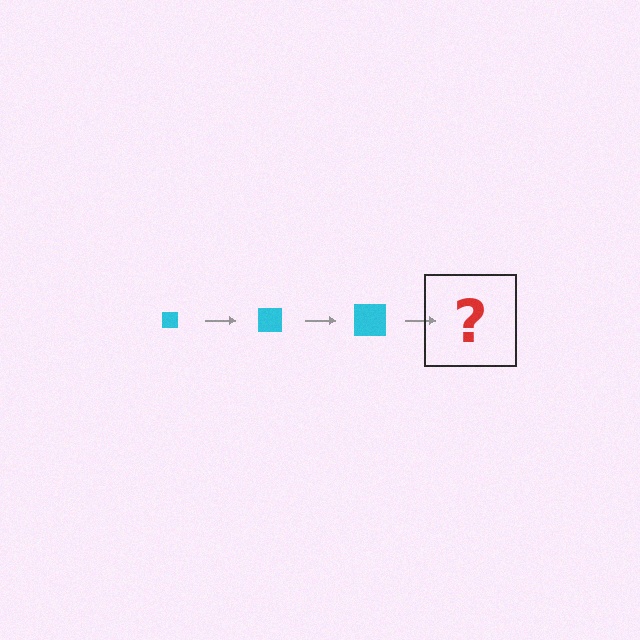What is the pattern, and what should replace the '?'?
The pattern is that the square gets progressively larger each step. The '?' should be a cyan square, larger than the previous one.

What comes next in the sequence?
The next element should be a cyan square, larger than the previous one.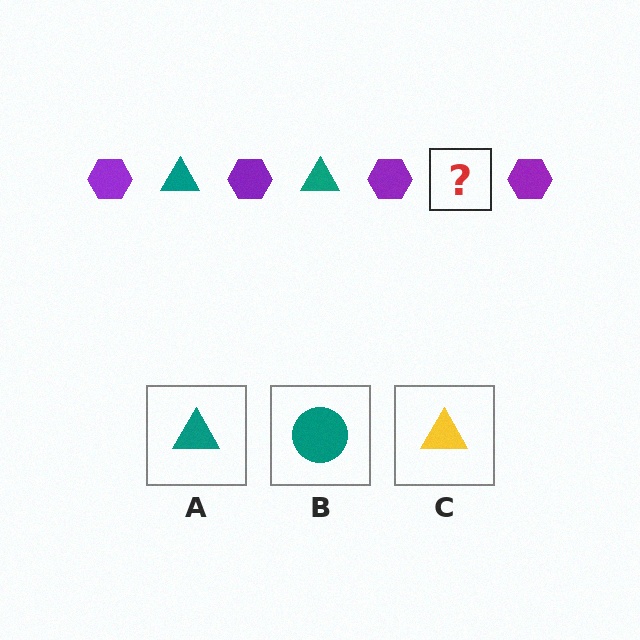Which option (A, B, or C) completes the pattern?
A.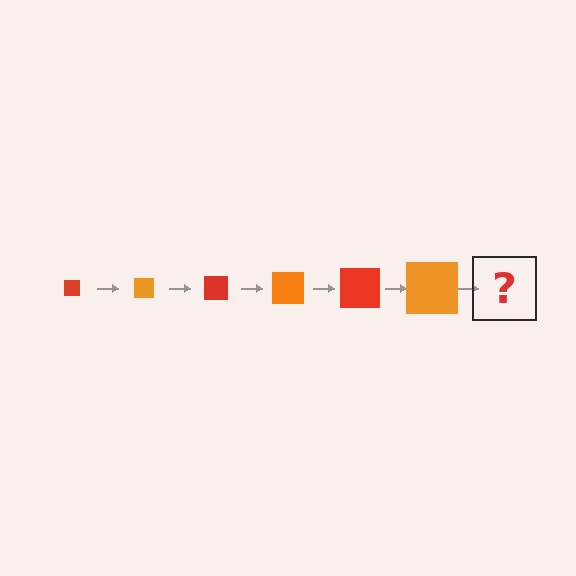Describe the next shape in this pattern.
It should be a red square, larger than the previous one.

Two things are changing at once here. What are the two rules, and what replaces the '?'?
The two rules are that the square grows larger each step and the color cycles through red and orange. The '?' should be a red square, larger than the previous one.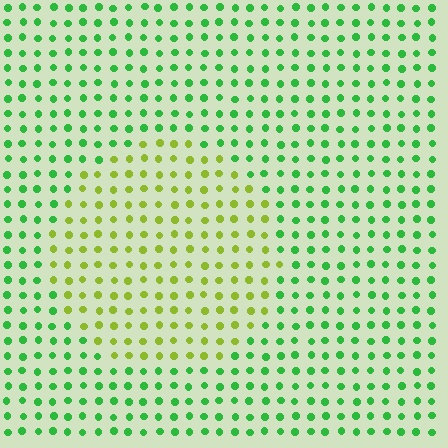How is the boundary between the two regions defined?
The boundary is defined purely by a slight shift in hue (about 48 degrees). Spacing, size, and orientation are identical on both sides.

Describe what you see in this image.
The image is filled with small green elements in a uniform arrangement. A circle-shaped region is visible where the elements are tinted to a slightly different hue, forming a subtle color boundary.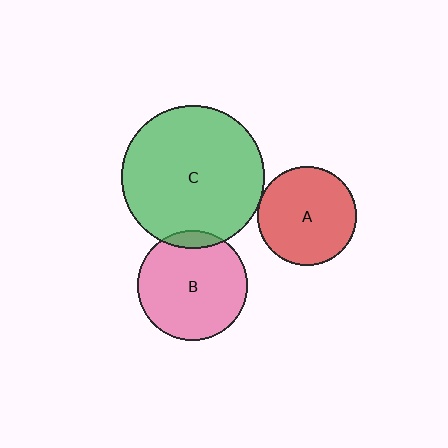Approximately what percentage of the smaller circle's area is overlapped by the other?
Approximately 10%.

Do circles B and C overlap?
Yes.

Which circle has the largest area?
Circle C (green).